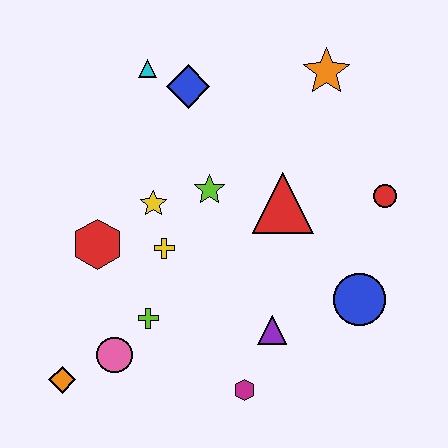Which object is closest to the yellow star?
The yellow cross is closest to the yellow star.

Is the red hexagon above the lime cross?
Yes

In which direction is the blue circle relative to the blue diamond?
The blue circle is below the blue diamond.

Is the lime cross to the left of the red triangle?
Yes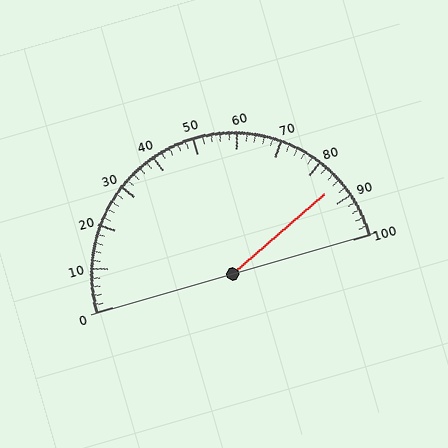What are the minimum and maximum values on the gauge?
The gauge ranges from 0 to 100.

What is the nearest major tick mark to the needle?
The nearest major tick mark is 90.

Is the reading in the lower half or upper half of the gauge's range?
The reading is in the upper half of the range (0 to 100).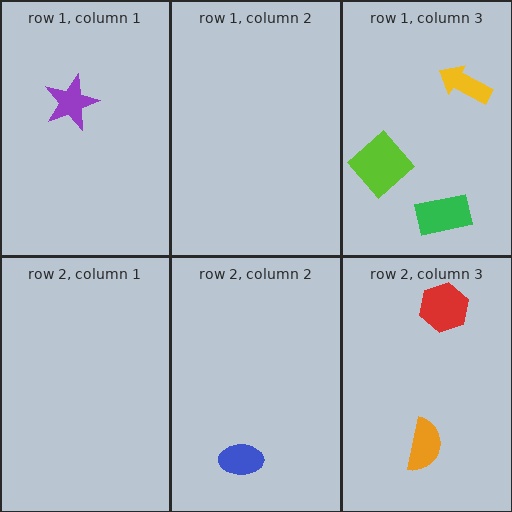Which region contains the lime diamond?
The row 1, column 3 region.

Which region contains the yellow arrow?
The row 1, column 3 region.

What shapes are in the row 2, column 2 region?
The blue ellipse.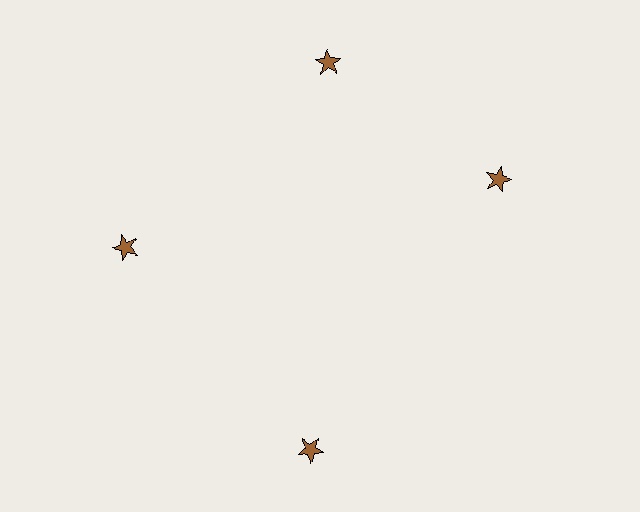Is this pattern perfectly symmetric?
No. The 4 brown stars are arranged in a ring, but one element near the 3 o'clock position is rotated out of alignment along the ring, breaking the 4-fold rotational symmetry.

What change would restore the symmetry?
The symmetry would be restored by rotating it back into even spacing with its neighbors so that all 4 stars sit at equal angles and equal distance from the center.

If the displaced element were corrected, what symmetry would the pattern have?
It would have 4-fold rotational symmetry — the pattern would map onto itself every 90 degrees.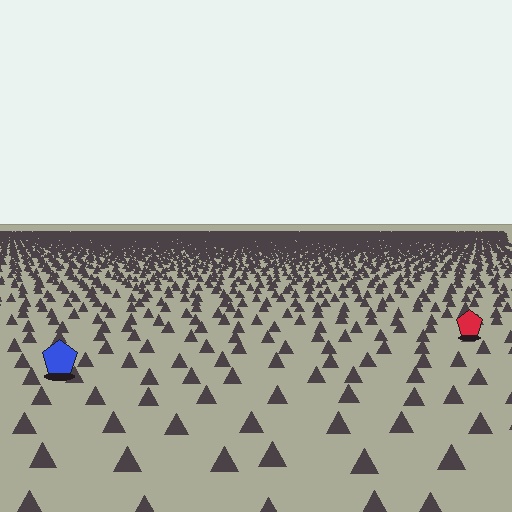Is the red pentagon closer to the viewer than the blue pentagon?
No. The blue pentagon is closer — you can tell from the texture gradient: the ground texture is coarser near it.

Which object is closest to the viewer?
The blue pentagon is closest. The texture marks near it are larger and more spread out.